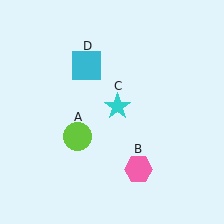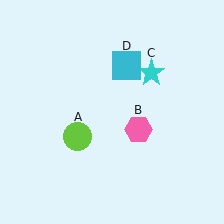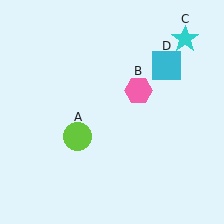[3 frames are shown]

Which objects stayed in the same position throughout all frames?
Lime circle (object A) remained stationary.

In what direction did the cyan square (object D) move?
The cyan square (object D) moved right.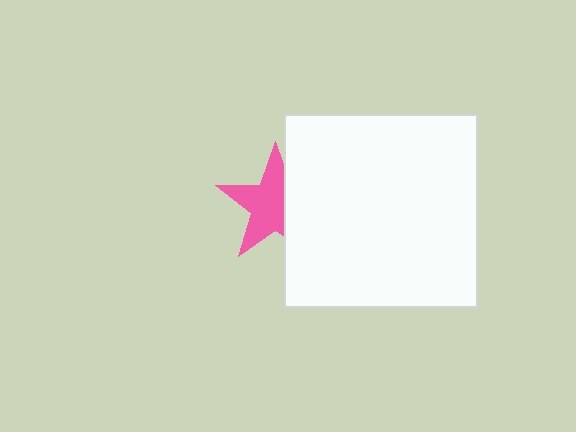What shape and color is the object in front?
The object in front is a white square.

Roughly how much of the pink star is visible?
About half of it is visible (roughly 64%).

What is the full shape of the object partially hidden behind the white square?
The partially hidden object is a pink star.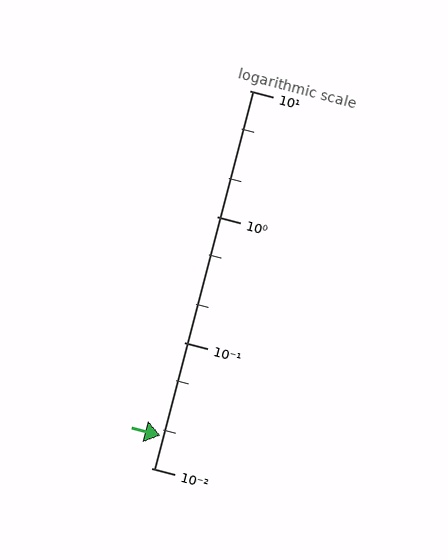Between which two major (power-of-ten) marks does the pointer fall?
The pointer is between 0.01 and 0.1.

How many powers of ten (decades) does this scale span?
The scale spans 3 decades, from 0.01 to 10.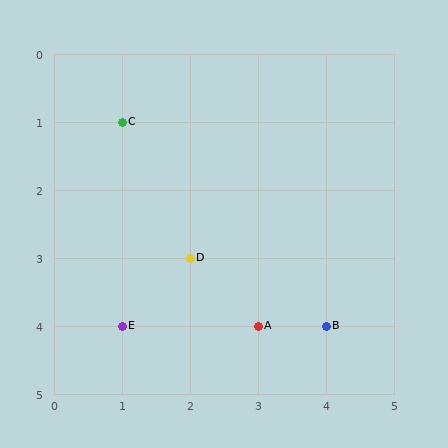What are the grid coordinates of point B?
Point B is at grid coordinates (4, 4).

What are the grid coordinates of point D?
Point D is at grid coordinates (2, 3).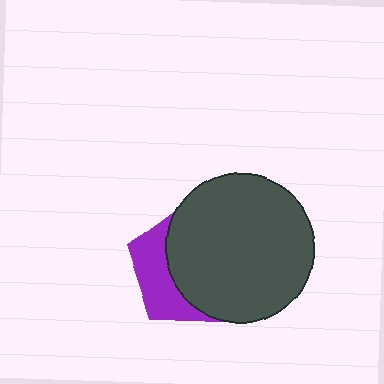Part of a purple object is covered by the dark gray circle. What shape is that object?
It is a pentagon.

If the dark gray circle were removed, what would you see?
You would see the complete purple pentagon.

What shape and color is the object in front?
The object in front is a dark gray circle.